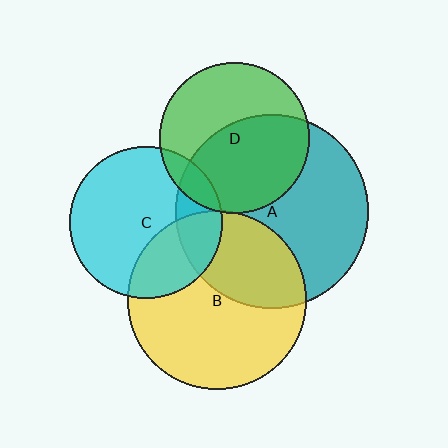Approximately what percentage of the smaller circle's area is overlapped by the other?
Approximately 20%.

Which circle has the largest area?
Circle A (teal).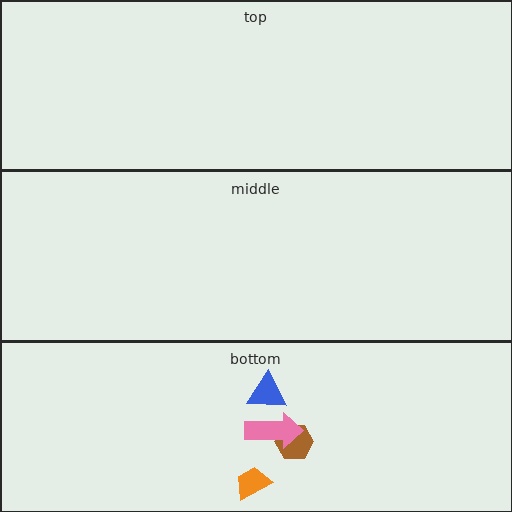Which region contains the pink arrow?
The bottom region.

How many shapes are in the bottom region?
4.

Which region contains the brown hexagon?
The bottom region.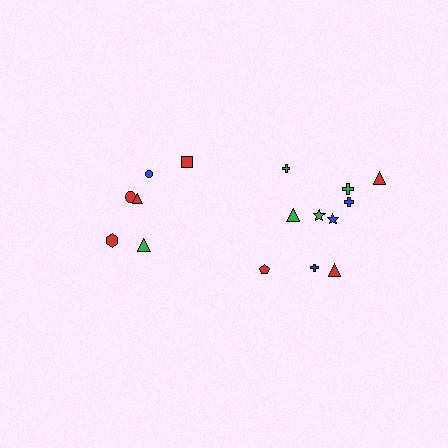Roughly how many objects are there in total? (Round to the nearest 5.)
Roughly 15 objects in total.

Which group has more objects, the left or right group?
The right group.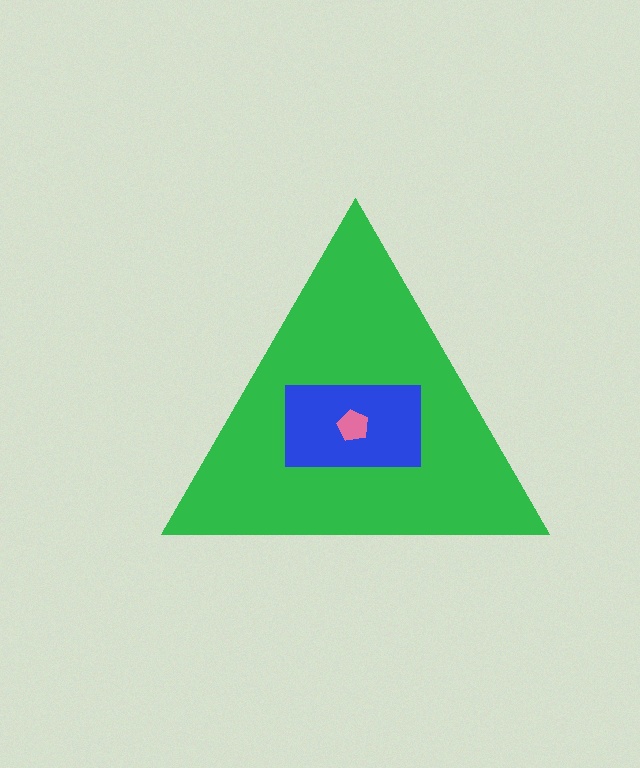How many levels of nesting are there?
3.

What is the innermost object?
The pink pentagon.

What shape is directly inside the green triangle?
The blue rectangle.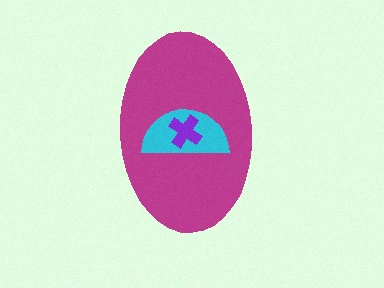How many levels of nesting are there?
3.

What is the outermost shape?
The magenta ellipse.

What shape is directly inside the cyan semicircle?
The purple cross.